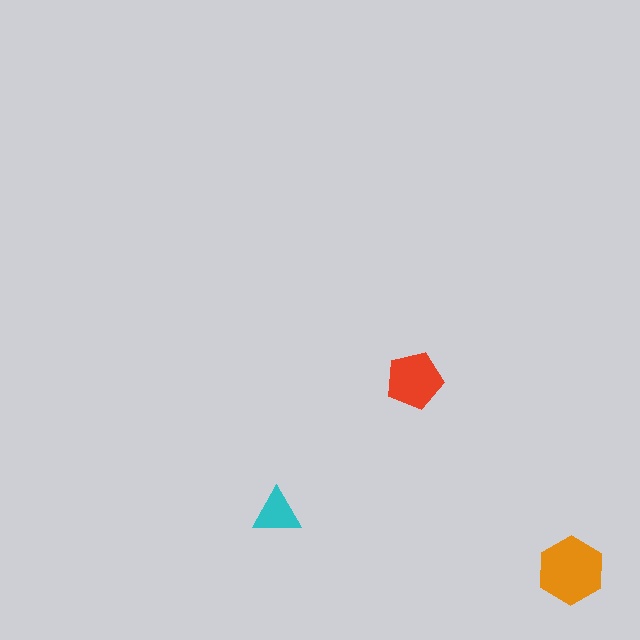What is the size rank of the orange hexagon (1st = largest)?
1st.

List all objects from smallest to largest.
The cyan triangle, the red pentagon, the orange hexagon.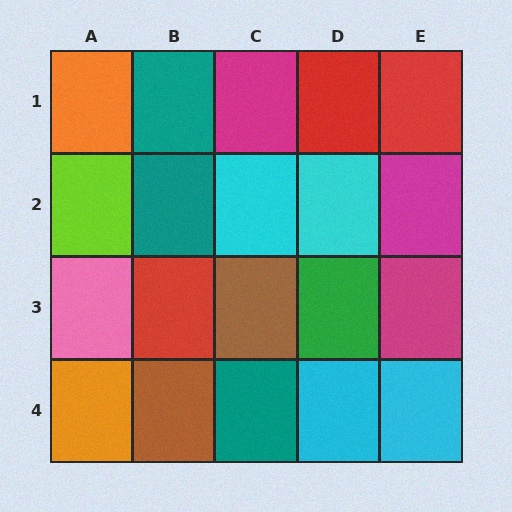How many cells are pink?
1 cell is pink.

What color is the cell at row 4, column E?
Cyan.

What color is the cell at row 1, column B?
Teal.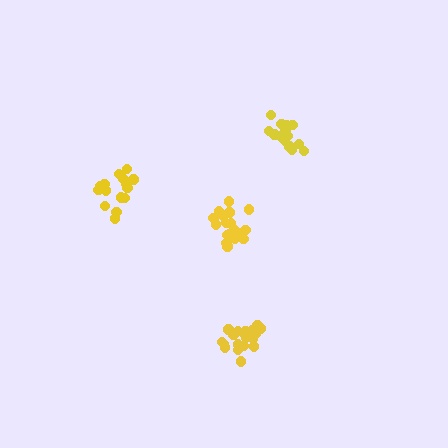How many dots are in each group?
Group 1: 21 dots, Group 2: 15 dots, Group 3: 16 dots, Group 4: 21 dots (73 total).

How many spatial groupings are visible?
There are 4 spatial groupings.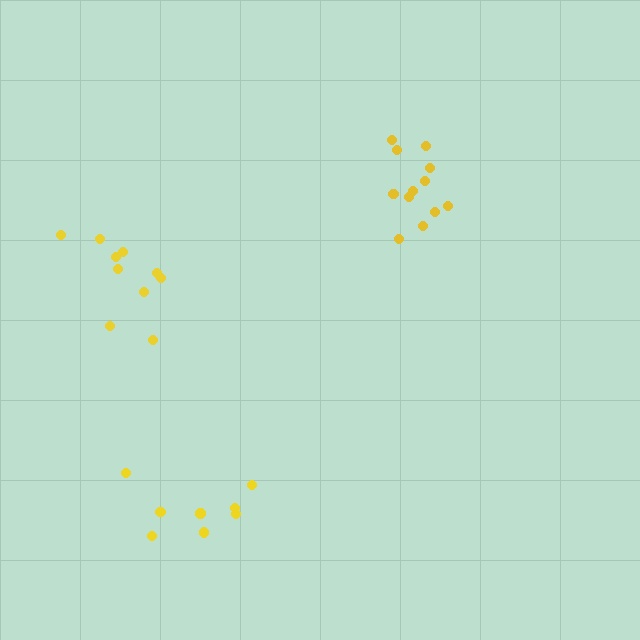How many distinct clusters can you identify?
There are 3 distinct clusters.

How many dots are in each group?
Group 1: 10 dots, Group 2: 8 dots, Group 3: 12 dots (30 total).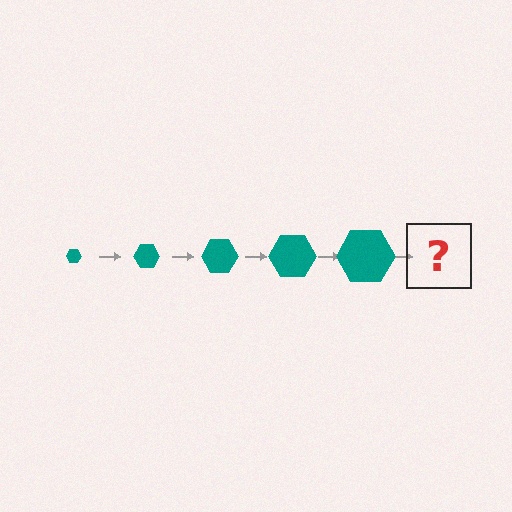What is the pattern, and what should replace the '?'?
The pattern is that the hexagon gets progressively larger each step. The '?' should be a teal hexagon, larger than the previous one.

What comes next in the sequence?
The next element should be a teal hexagon, larger than the previous one.